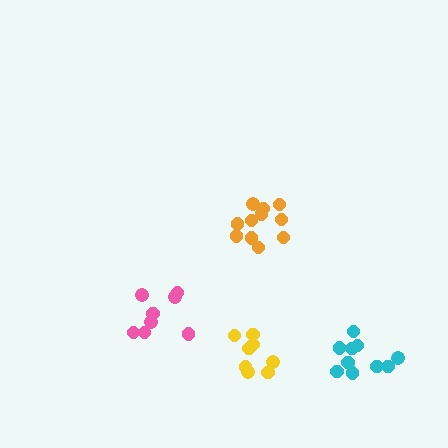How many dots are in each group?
Group 1: 8 dots, Group 2: 11 dots, Group 3: 11 dots, Group 4: 8 dots (38 total).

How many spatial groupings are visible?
There are 4 spatial groupings.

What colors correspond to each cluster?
The clusters are colored: pink, orange, cyan, yellow.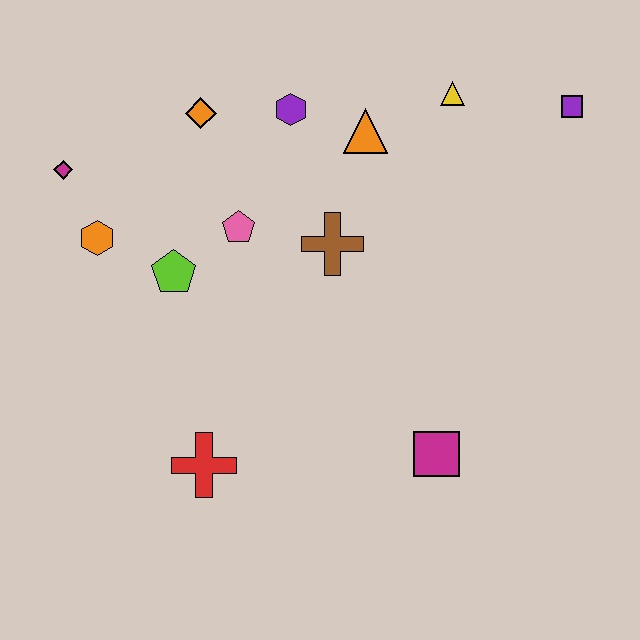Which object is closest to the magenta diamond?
The orange hexagon is closest to the magenta diamond.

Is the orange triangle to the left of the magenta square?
Yes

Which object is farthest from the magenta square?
The magenta diamond is farthest from the magenta square.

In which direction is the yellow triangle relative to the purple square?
The yellow triangle is to the left of the purple square.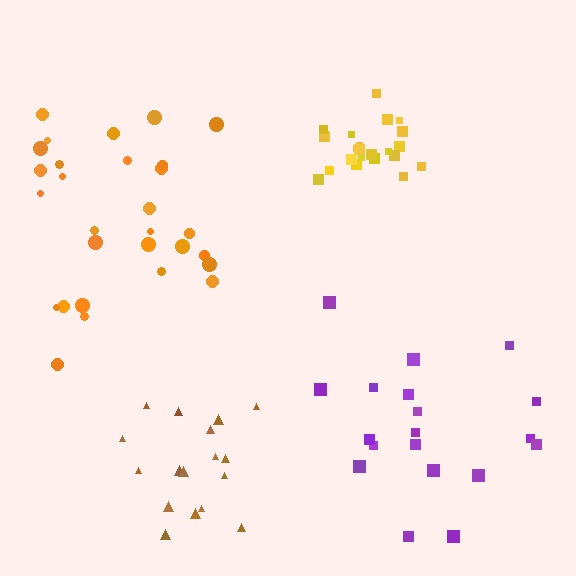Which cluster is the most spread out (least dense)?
Purple.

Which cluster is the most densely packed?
Yellow.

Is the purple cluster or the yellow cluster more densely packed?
Yellow.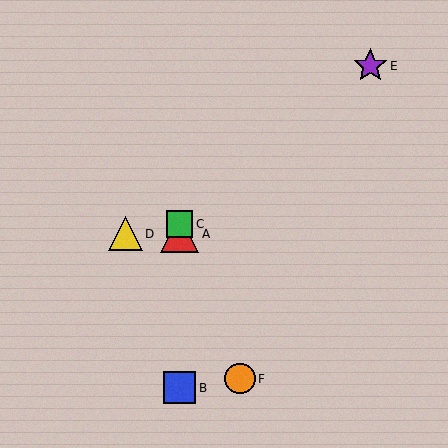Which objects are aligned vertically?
Objects A, B, C are aligned vertically.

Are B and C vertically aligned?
Yes, both are at x≈179.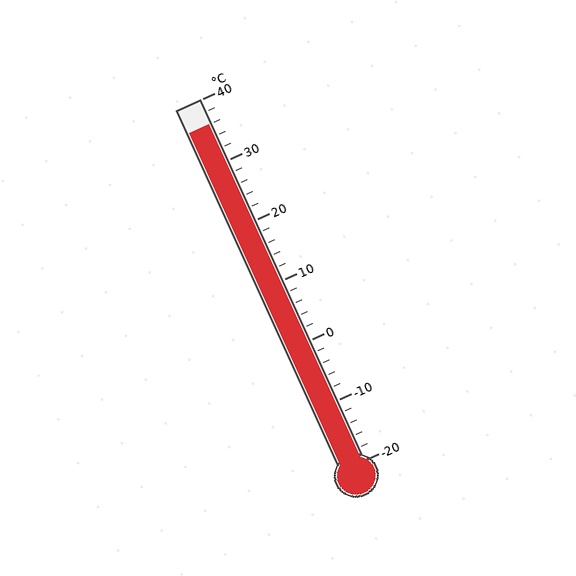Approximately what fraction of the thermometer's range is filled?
The thermometer is filled to approximately 95% of its range.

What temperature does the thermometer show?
The thermometer shows approximately 36°C.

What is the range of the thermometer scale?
The thermometer scale ranges from -20°C to 40°C.